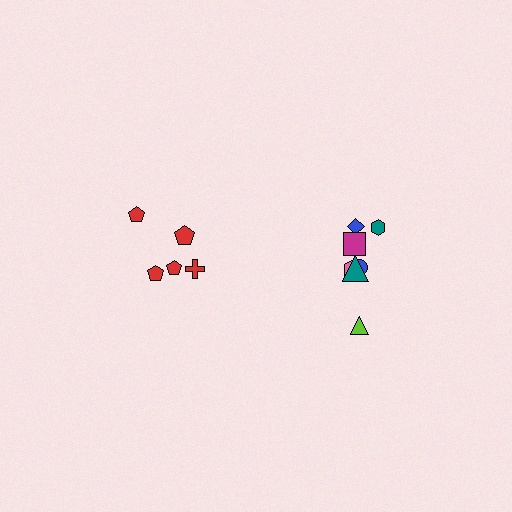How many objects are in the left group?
There are 5 objects.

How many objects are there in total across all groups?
There are 12 objects.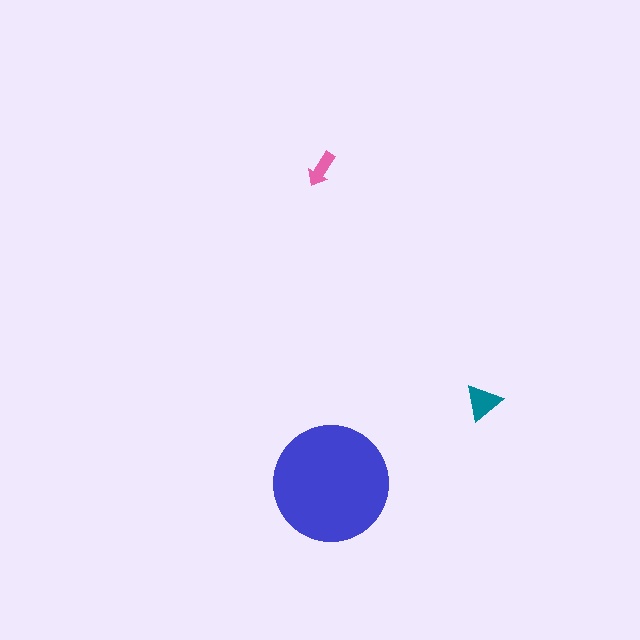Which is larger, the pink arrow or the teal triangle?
The teal triangle.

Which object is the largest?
The blue circle.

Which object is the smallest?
The pink arrow.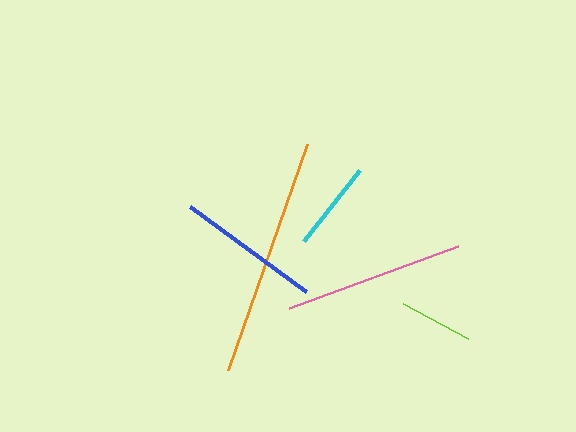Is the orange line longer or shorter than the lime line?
The orange line is longer than the lime line.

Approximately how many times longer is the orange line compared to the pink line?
The orange line is approximately 1.3 times the length of the pink line.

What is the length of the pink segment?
The pink segment is approximately 181 pixels long.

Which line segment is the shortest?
The lime line is the shortest at approximately 74 pixels.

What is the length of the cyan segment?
The cyan segment is approximately 91 pixels long.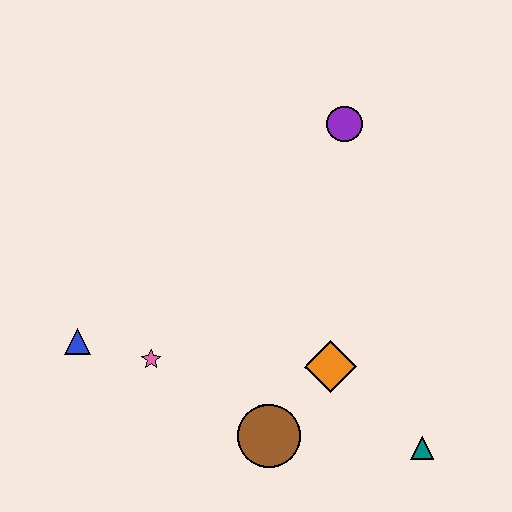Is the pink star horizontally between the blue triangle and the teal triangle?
Yes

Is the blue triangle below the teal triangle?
No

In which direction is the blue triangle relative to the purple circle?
The blue triangle is to the left of the purple circle.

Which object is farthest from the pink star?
The purple circle is farthest from the pink star.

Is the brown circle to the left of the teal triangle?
Yes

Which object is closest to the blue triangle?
The pink star is closest to the blue triangle.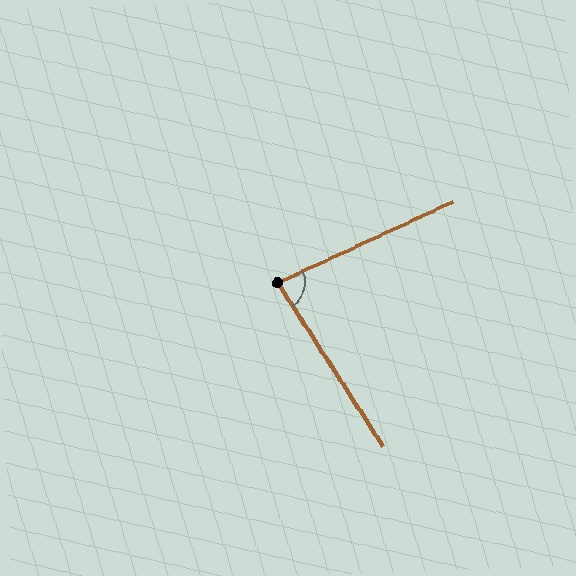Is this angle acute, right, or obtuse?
It is acute.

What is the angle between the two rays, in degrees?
Approximately 82 degrees.